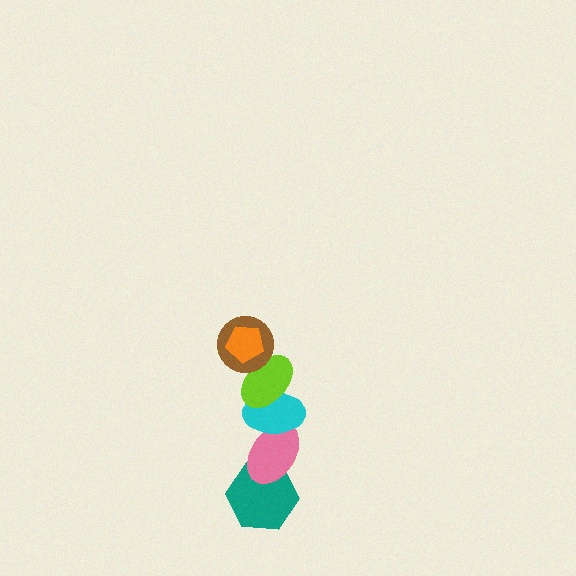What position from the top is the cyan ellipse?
The cyan ellipse is 4th from the top.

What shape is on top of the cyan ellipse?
The lime ellipse is on top of the cyan ellipse.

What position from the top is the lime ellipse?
The lime ellipse is 3rd from the top.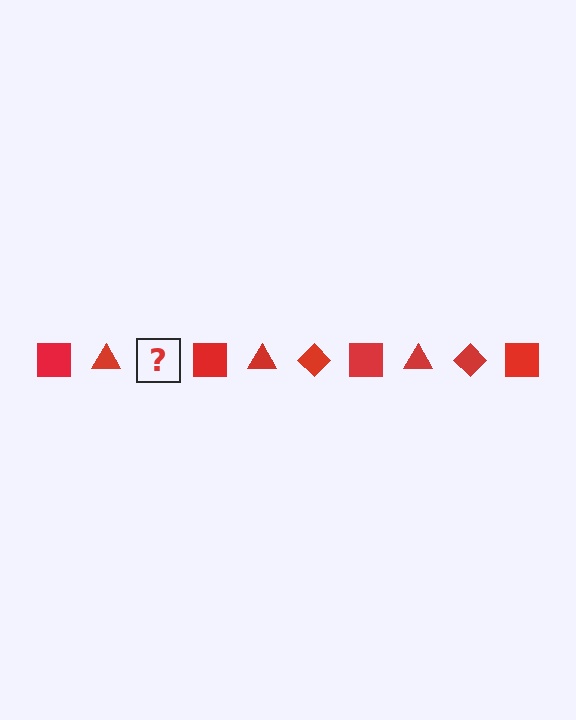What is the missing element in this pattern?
The missing element is a red diamond.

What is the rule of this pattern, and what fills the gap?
The rule is that the pattern cycles through square, triangle, diamond shapes in red. The gap should be filled with a red diamond.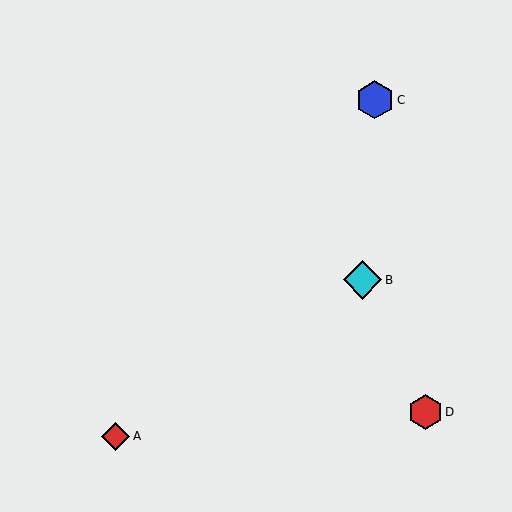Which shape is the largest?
The cyan diamond (labeled B) is the largest.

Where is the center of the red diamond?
The center of the red diamond is at (116, 436).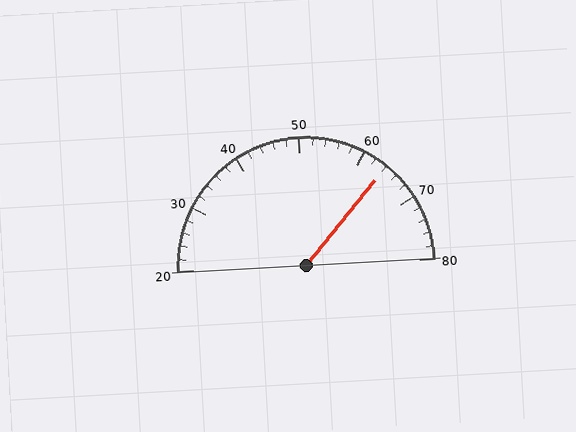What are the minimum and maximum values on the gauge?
The gauge ranges from 20 to 80.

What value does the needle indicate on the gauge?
The needle indicates approximately 64.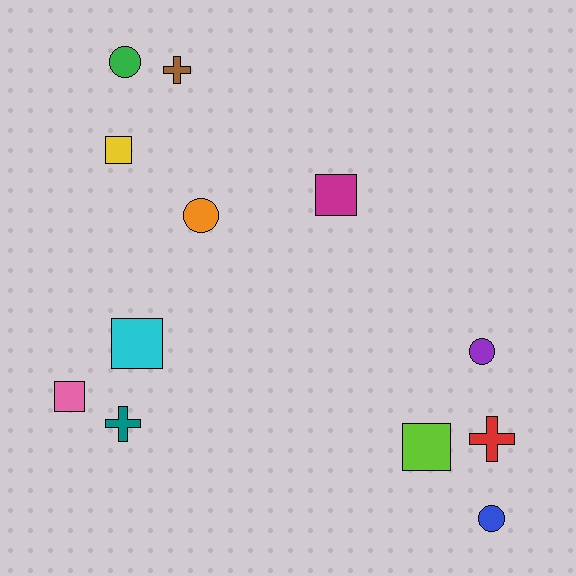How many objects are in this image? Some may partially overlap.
There are 12 objects.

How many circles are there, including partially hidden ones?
There are 4 circles.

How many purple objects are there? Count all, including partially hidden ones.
There is 1 purple object.